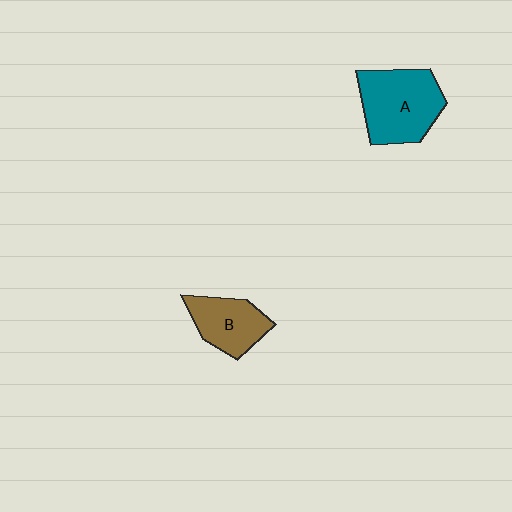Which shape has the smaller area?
Shape B (brown).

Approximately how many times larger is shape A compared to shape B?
Approximately 1.5 times.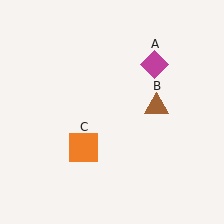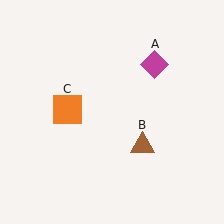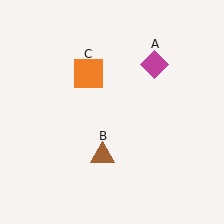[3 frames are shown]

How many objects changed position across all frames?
2 objects changed position: brown triangle (object B), orange square (object C).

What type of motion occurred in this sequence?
The brown triangle (object B), orange square (object C) rotated clockwise around the center of the scene.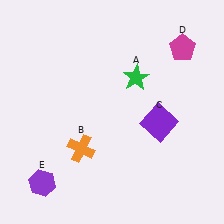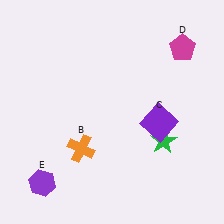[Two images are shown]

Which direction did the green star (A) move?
The green star (A) moved down.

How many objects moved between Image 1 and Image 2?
1 object moved between the two images.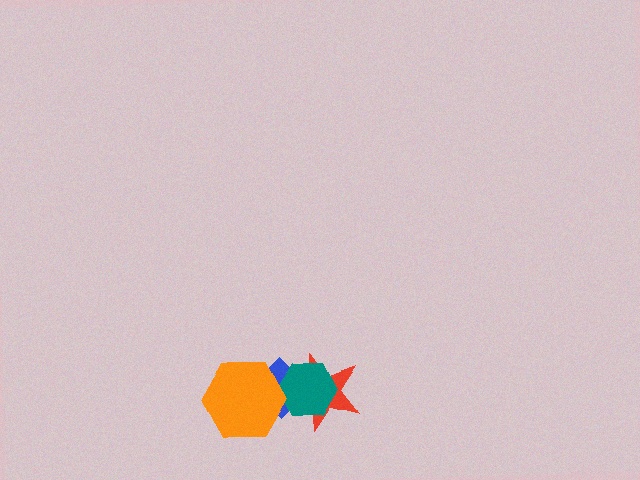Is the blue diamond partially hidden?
Yes, it is partially covered by another shape.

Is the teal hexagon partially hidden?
Yes, it is partially covered by another shape.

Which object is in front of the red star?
The teal hexagon is in front of the red star.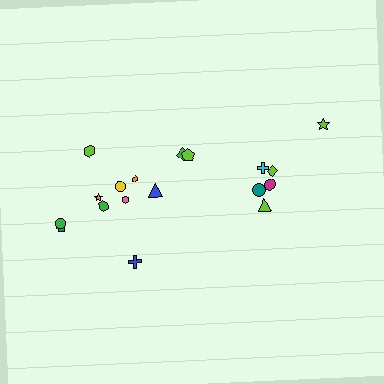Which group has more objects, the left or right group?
The left group.